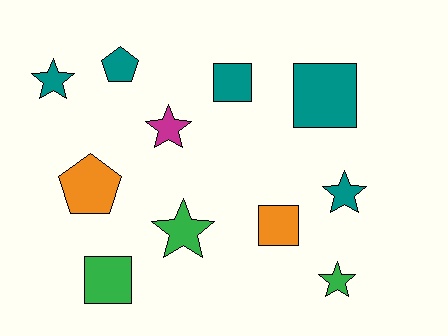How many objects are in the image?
There are 11 objects.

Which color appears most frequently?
Teal, with 5 objects.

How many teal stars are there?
There are 2 teal stars.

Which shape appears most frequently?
Star, with 5 objects.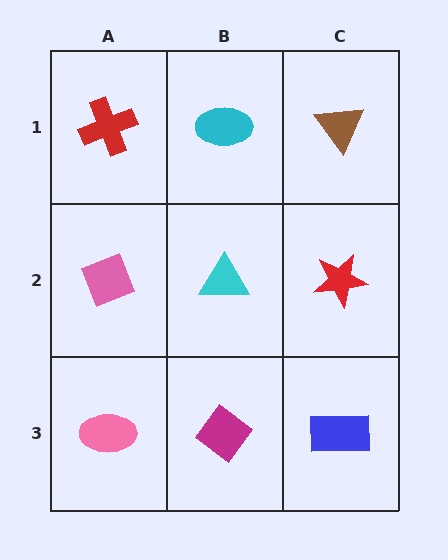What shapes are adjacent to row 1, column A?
A pink diamond (row 2, column A), a cyan ellipse (row 1, column B).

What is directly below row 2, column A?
A pink ellipse.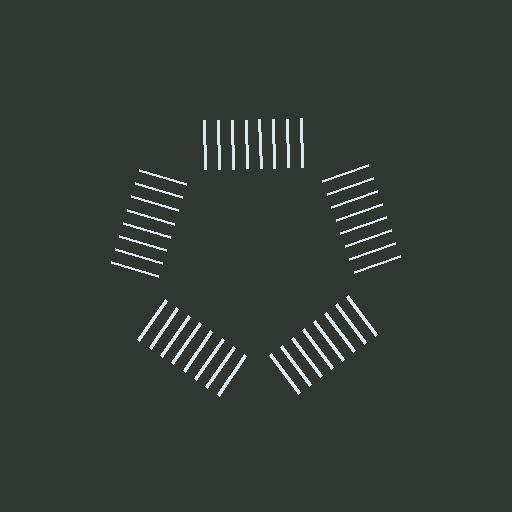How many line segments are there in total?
40 — 8 along each of the 5 edges.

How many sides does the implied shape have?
5 sides — the line-ends trace a pentagon.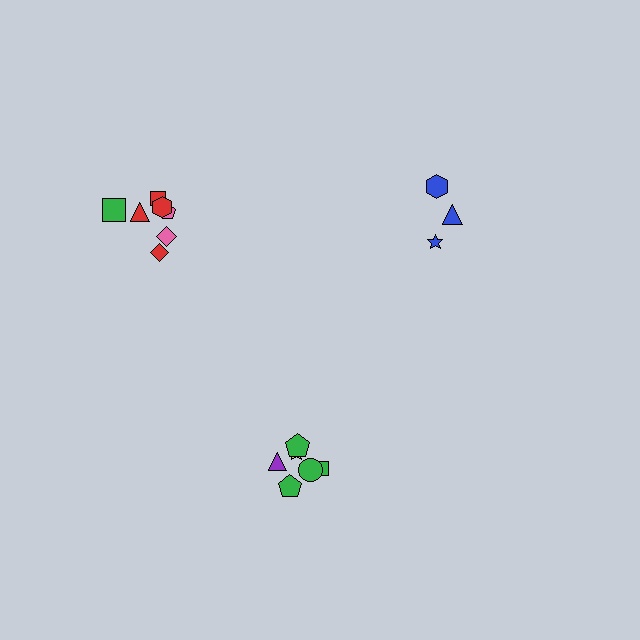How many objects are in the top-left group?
There are 7 objects.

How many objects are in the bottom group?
There are 6 objects.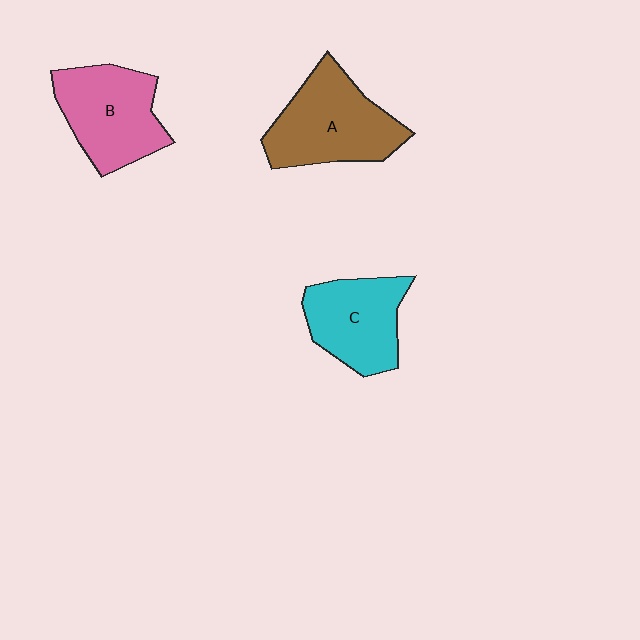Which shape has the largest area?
Shape A (brown).